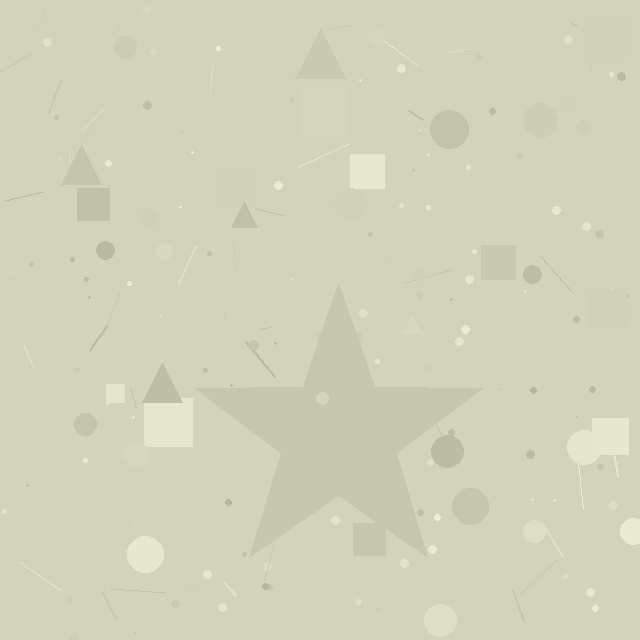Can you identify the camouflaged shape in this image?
The camouflaged shape is a star.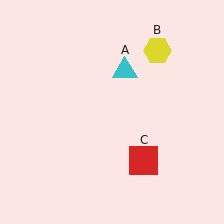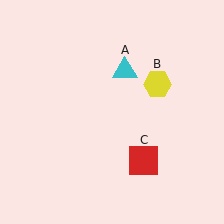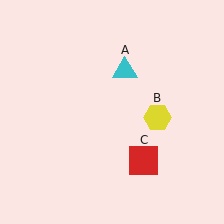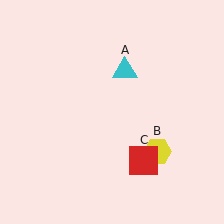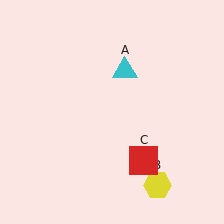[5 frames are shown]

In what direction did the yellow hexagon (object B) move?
The yellow hexagon (object B) moved down.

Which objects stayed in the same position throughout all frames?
Cyan triangle (object A) and red square (object C) remained stationary.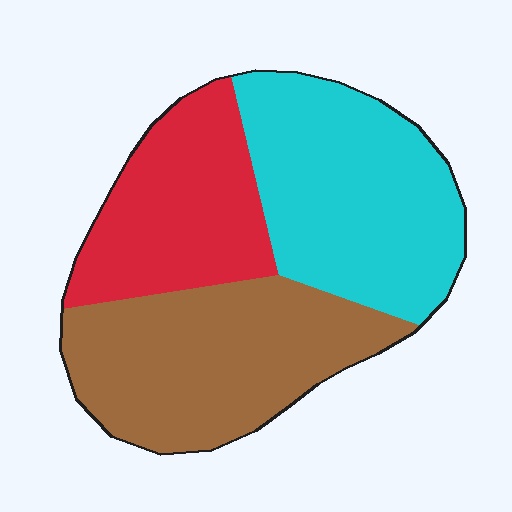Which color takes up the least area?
Red, at roughly 25%.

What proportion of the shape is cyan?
Cyan takes up about three eighths (3/8) of the shape.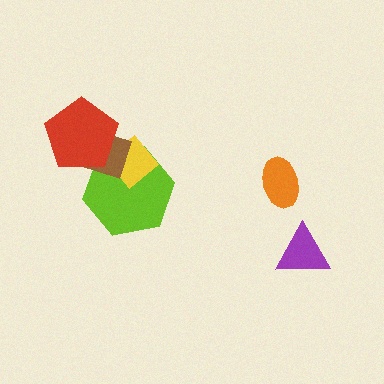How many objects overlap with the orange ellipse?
0 objects overlap with the orange ellipse.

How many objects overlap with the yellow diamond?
3 objects overlap with the yellow diamond.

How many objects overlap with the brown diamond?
3 objects overlap with the brown diamond.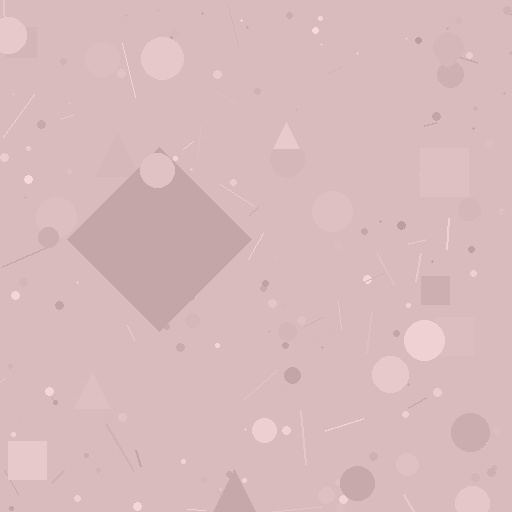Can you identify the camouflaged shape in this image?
The camouflaged shape is a diamond.